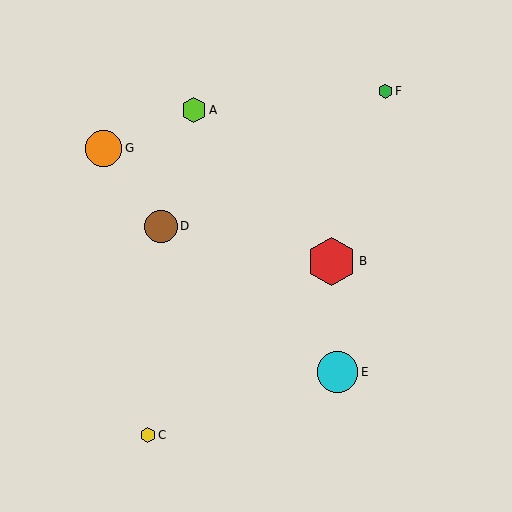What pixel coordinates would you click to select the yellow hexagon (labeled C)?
Click at (148, 435) to select the yellow hexagon C.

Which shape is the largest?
The red hexagon (labeled B) is the largest.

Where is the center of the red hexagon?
The center of the red hexagon is at (332, 261).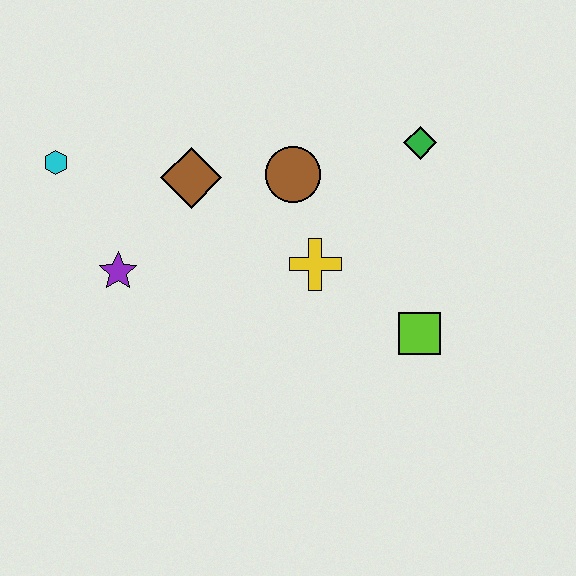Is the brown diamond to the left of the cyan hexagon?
No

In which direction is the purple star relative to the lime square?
The purple star is to the left of the lime square.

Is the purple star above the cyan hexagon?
No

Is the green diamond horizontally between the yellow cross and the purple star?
No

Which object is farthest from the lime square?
The cyan hexagon is farthest from the lime square.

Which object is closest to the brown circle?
The yellow cross is closest to the brown circle.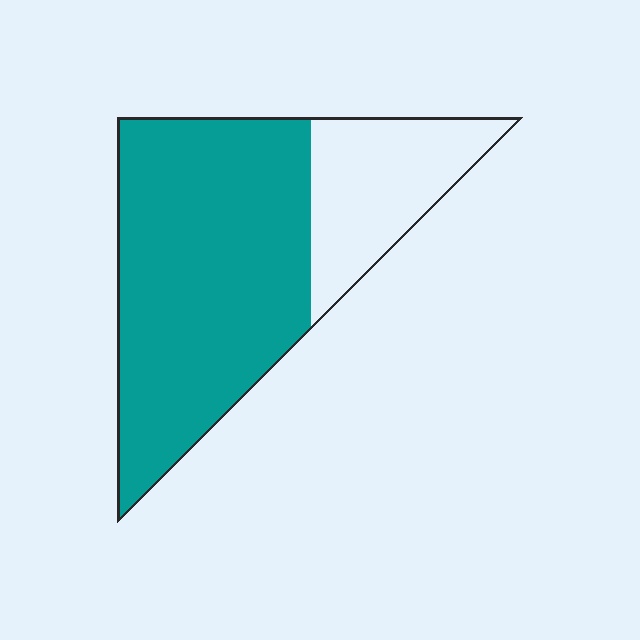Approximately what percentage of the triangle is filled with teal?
Approximately 75%.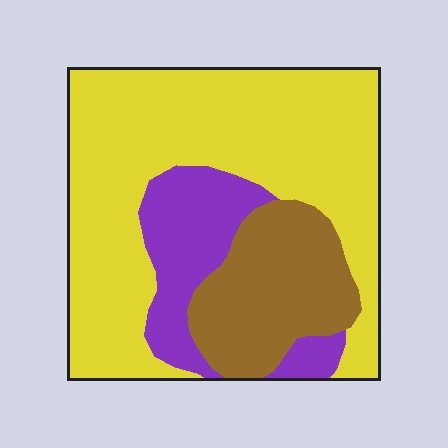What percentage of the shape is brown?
Brown covers roughly 20% of the shape.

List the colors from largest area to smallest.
From largest to smallest: yellow, brown, purple.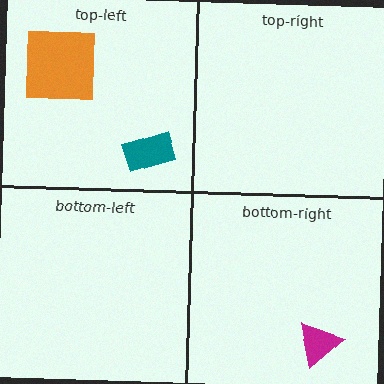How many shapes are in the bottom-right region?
1.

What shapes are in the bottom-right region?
The magenta triangle.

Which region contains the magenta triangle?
The bottom-right region.